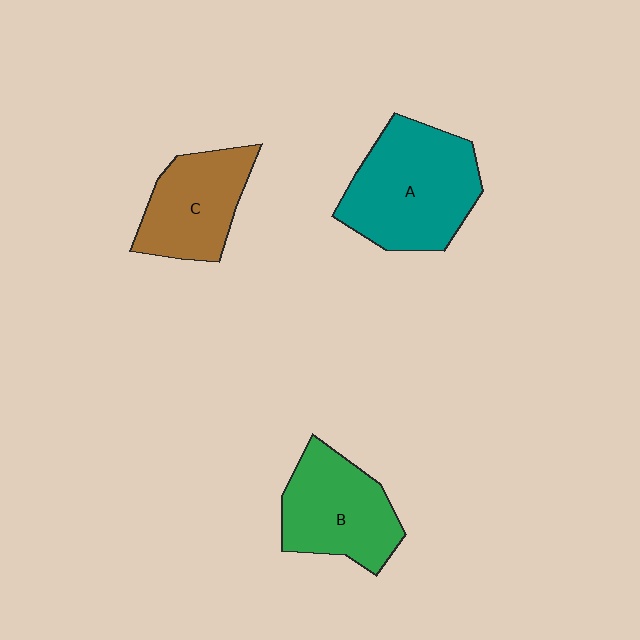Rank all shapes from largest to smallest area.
From largest to smallest: A (teal), B (green), C (brown).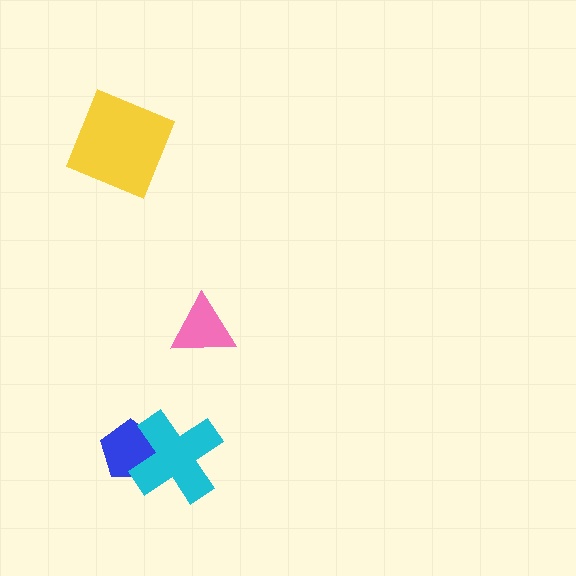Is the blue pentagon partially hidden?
Yes, it is partially covered by another shape.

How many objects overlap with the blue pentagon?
1 object overlaps with the blue pentagon.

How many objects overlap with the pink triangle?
0 objects overlap with the pink triangle.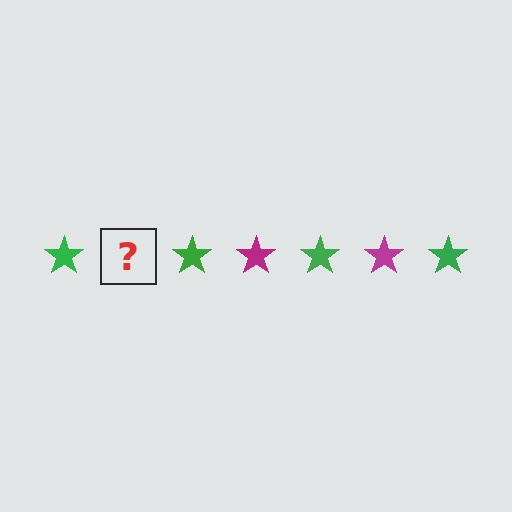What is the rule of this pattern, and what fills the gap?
The rule is that the pattern cycles through green, magenta stars. The gap should be filled with a magenta star.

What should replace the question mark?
The question mark should be replaced with a magenta star.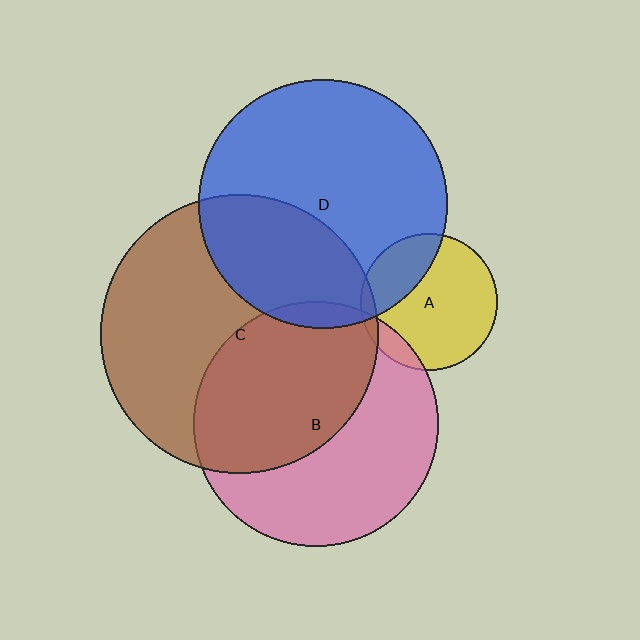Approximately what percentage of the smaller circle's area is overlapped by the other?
Approximately 50%.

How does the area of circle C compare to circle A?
Approximately 4.2 times.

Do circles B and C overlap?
Yes.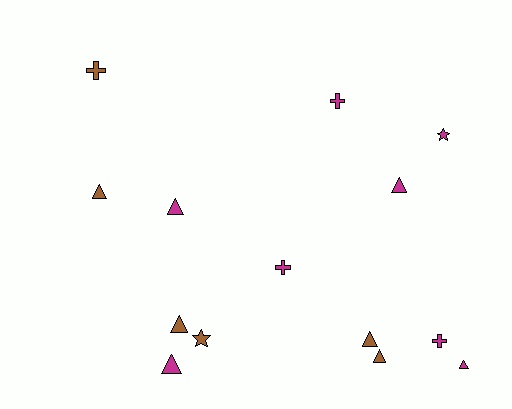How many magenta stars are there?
There is 1 magenta star.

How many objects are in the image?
There are 14 objects.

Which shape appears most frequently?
Triangle, with 8 objects.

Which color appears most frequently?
Magenta, with 8 objects.